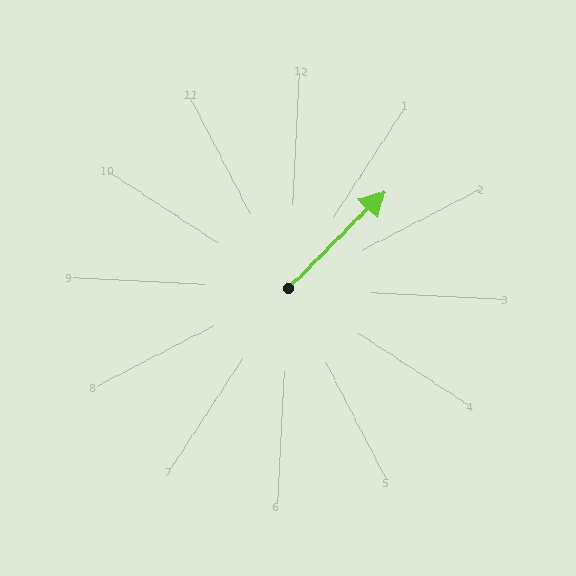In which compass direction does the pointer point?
Northeast.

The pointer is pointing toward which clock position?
Roughly 1 o'clock.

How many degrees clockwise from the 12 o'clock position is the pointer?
Approximately 42 degrees.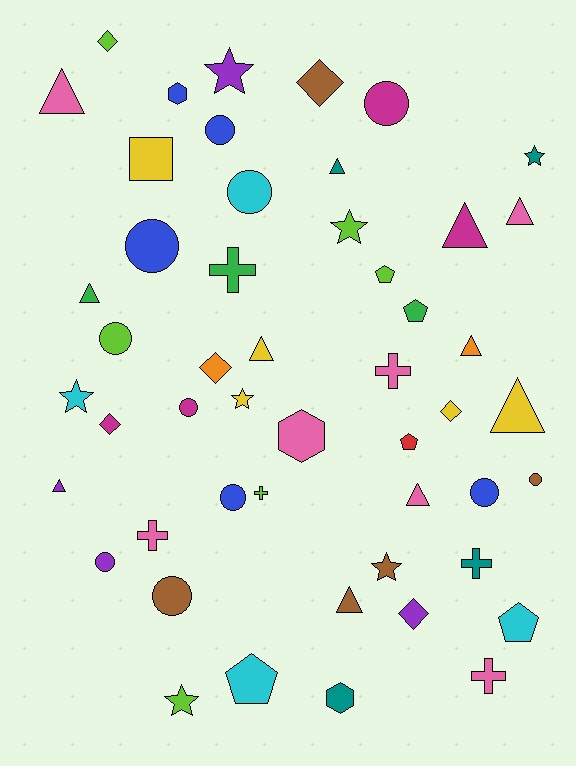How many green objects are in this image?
There are 3 green objects.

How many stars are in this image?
There are 7 stars.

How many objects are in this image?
There are 50 objects.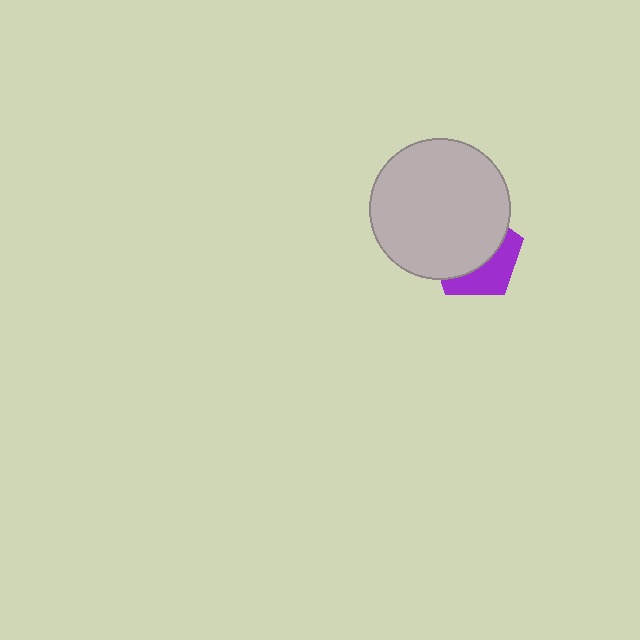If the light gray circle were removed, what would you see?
You would see the complete purple pentagon.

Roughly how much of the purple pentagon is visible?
A small part of it is visible (roughly 39%).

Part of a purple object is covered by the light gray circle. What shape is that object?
It is a pentagon.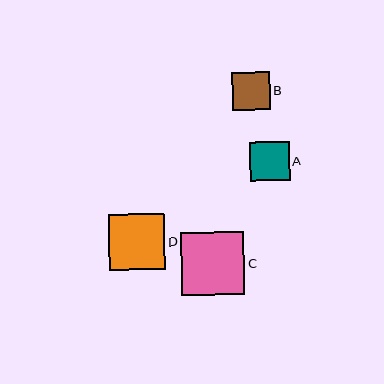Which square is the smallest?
Square B is the smallest with a size of approximately 38 pixels.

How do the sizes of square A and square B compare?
Square A and square B are approximately the same size.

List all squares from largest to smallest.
From largest to smallest: C, D, A, B.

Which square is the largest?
Square C is the largest with a size of approximately 63 pixels.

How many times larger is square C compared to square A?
Square C is approximately 1.6 times the size of square A.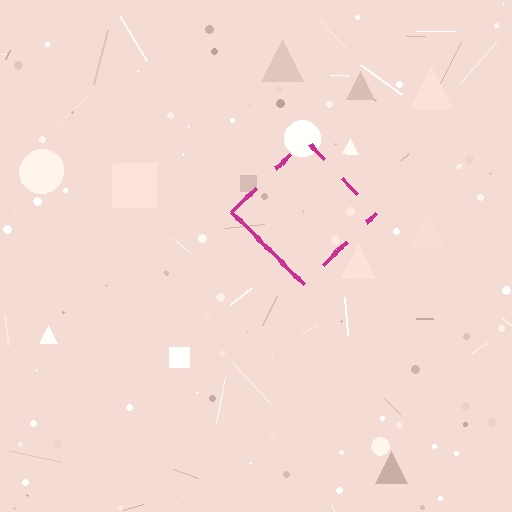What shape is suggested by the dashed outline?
The dashed outline suggests a diamond.